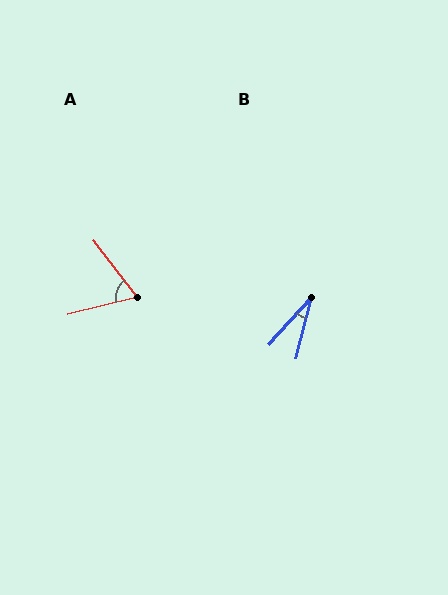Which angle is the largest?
A, at approximately 66 degrees.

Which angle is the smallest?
B, at approximately 28 degrees.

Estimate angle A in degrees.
Approximately 66 degrees.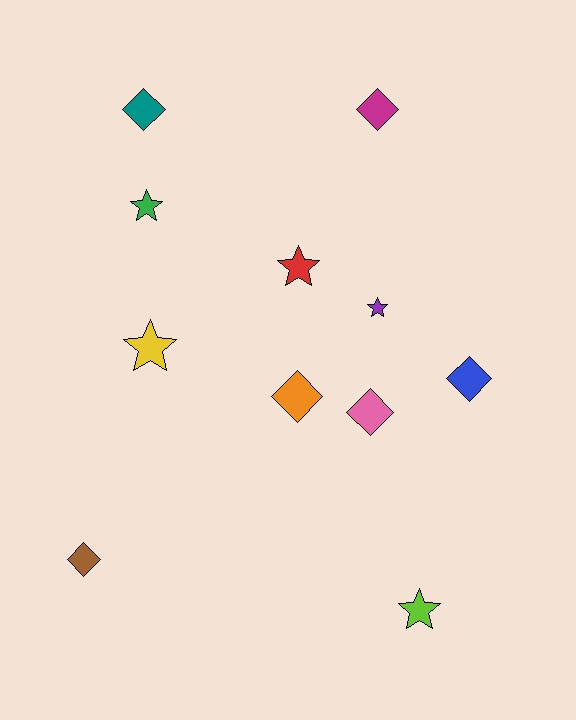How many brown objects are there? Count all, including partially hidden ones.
There is 1 brown object.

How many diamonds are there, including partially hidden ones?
There are 6 diamonds.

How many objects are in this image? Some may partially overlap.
There are 11 objects.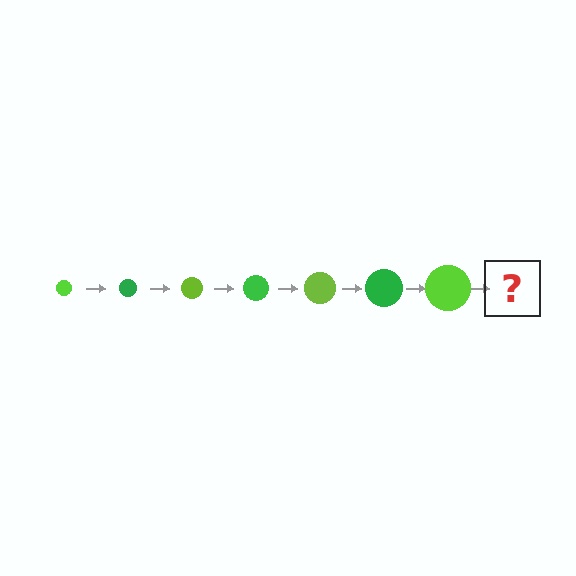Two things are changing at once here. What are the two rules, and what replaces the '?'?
The two rules are that the circle grows larger each step and the color cycles through lime and green. The '?' should be a green circle, larger than the previous one.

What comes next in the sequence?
The next element should be a green circle, larger than the previous one.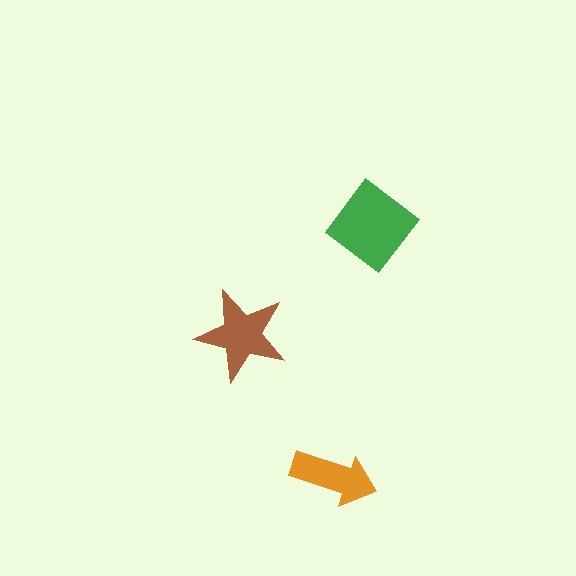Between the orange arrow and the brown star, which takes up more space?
The brown star.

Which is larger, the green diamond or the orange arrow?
The green diamond.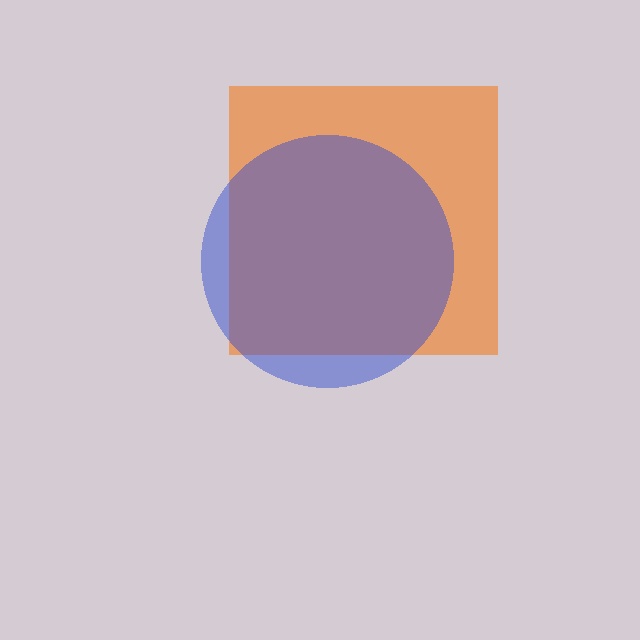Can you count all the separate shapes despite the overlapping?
Yes, there are 2 separate shapes.